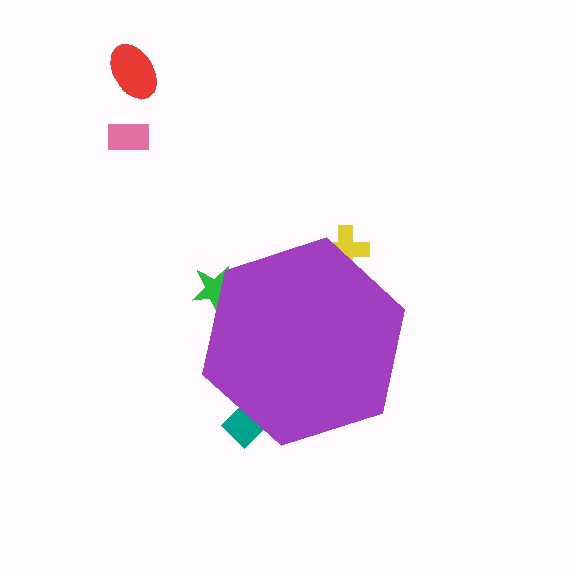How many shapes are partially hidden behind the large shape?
3 shapes are partially hidden.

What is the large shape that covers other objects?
A purple hexagon.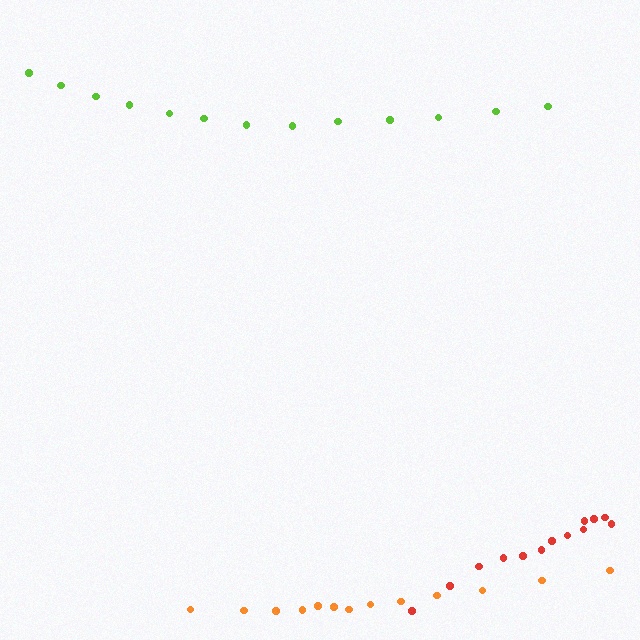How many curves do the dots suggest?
There are 3 distinct paths.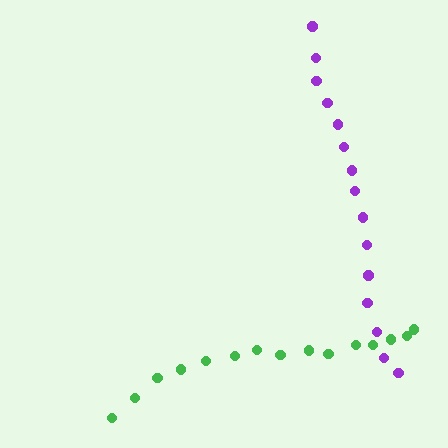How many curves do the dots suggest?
There are 2 distinct paths.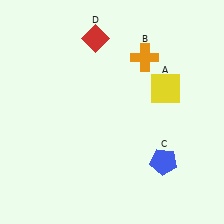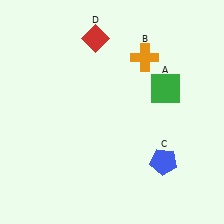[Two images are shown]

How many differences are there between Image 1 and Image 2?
There is 1 difference between the two images.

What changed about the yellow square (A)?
In Image 1, A is yellow. In Image 2, it changed to green.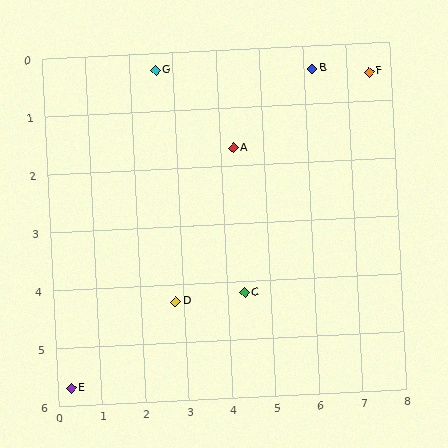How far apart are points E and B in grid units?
Points E and B are about 7.9 grid units apart.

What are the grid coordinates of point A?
Point A is at approximately (4.3, 1.7).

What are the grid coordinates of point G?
Point G is at approximately (2.6, 0.3).